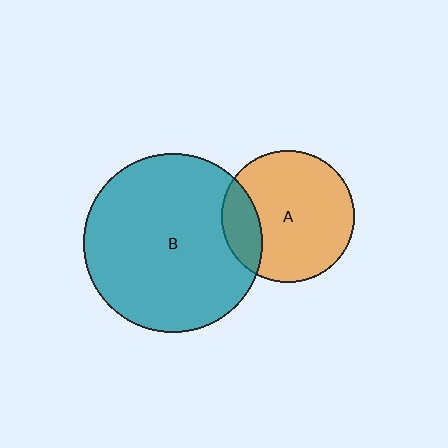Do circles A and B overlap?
Yes.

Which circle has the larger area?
Circle B (teal).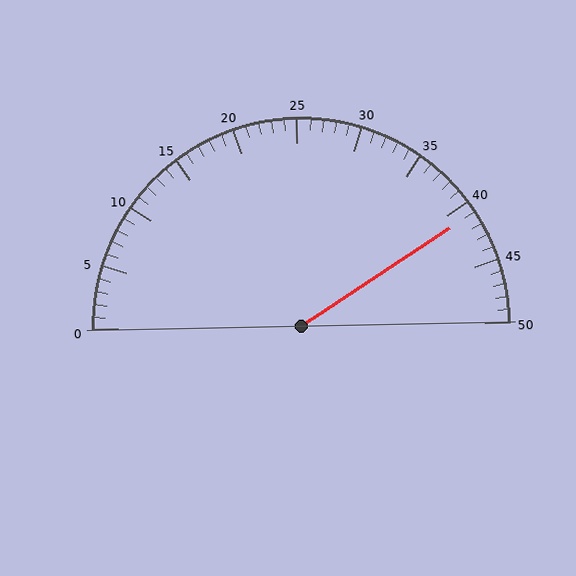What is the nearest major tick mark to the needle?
The nearest major tick mark is 40.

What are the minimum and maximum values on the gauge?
The gauge ranges from 0 to 50.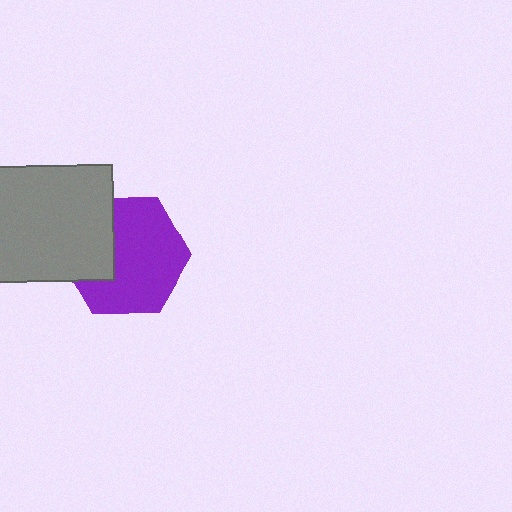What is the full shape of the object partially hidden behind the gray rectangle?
The partially hidden object is a purple hexagon.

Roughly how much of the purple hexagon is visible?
Most of it is visible (roughly 69%).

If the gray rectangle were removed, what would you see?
You would see the complete purple hexagon.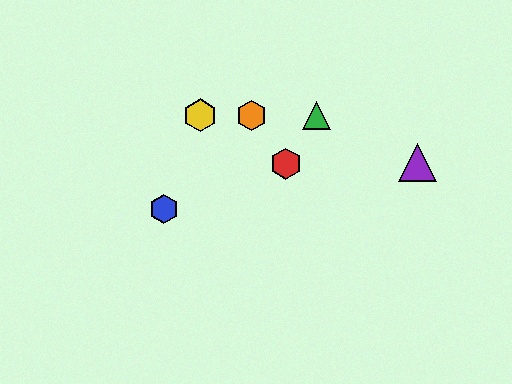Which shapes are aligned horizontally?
The green triangle, the yellow hexagon, the orange hexagon are aligned horizontally.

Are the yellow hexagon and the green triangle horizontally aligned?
Yes, both are at y≈115.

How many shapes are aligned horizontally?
3 shapes (the green triangle, the yellow hexagon, the orange hexagon) are aligned horizontally.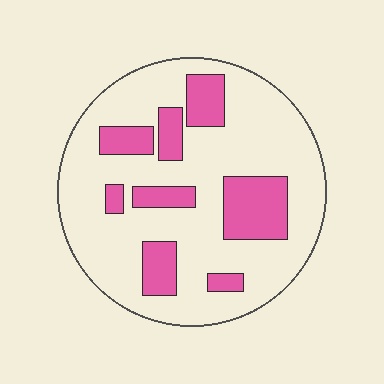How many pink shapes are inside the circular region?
8.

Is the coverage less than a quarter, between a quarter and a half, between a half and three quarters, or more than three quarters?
Less than a quarter.